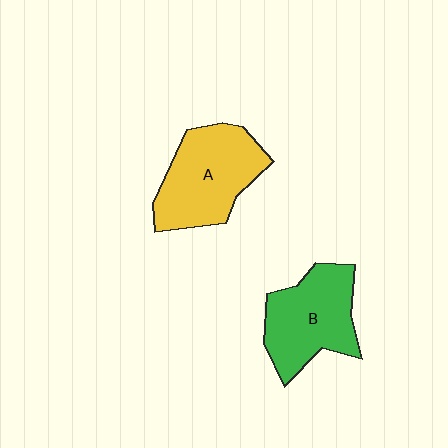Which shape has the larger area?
Shape A (yellow).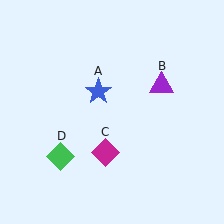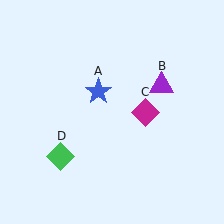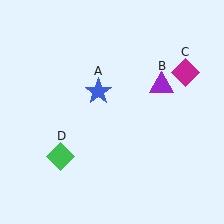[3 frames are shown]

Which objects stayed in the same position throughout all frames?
Blue star (object A) and purple triangle (object B) and green diamond (object D) remained stationary.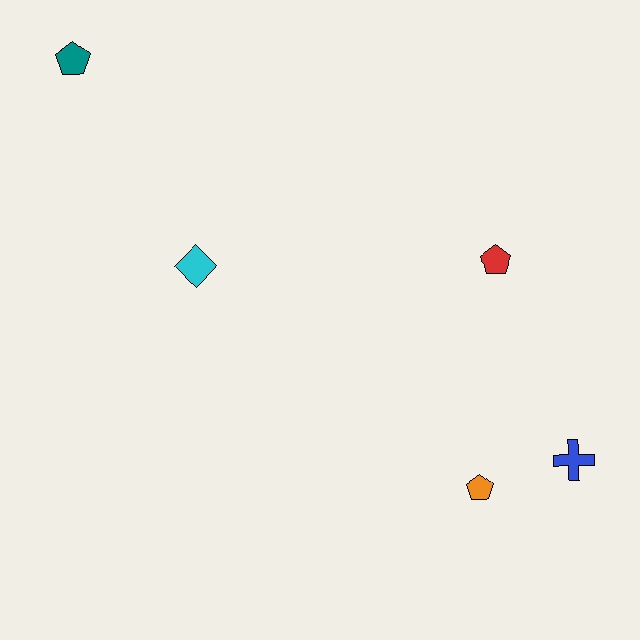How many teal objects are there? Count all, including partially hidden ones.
There is 1 teal object.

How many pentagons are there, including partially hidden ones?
There are 3 pentagons.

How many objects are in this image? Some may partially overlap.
There are 5 objects.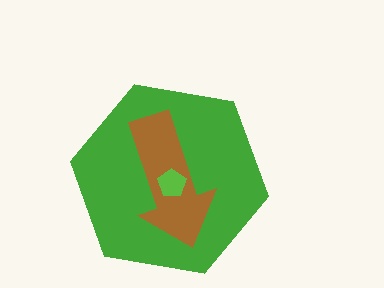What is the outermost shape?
The green hexagon.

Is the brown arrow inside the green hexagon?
Yes.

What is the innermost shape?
The lime pentagon.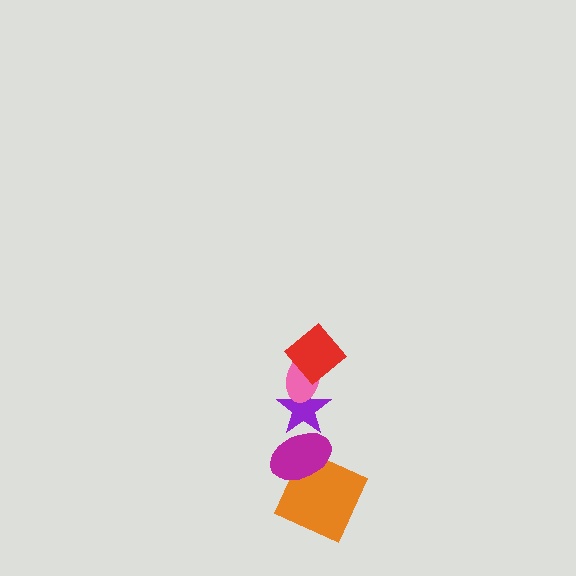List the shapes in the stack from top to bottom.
From top to bottom: the red diamond, the pink ellipse, the purple star, the magenta ellipse, the orange square.